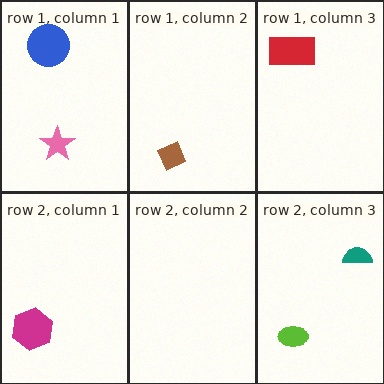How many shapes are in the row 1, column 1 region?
2.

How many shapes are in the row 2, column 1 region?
1.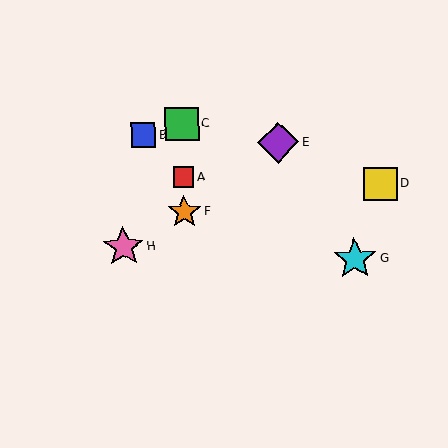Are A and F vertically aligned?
Yes, both are at x≈183.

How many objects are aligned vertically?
3 objects (A, C, F) are aligned vertically.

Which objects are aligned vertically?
Objects A, C, F are aligned vertically.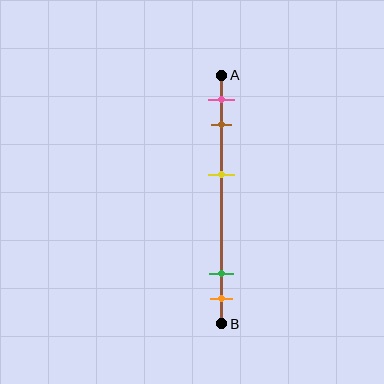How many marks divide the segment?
There are 5 marks dividing the segment.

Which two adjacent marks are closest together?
The green and orange marks are the closest adjacent pair.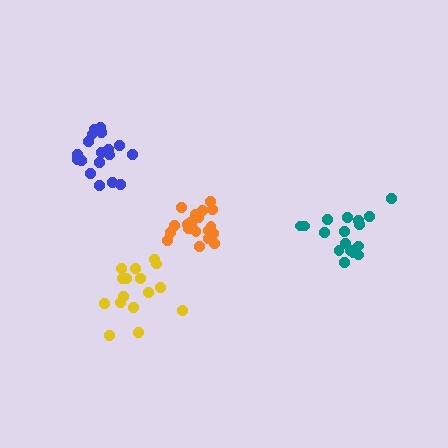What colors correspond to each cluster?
The clusters are colored: yellow, teal, orange, blue.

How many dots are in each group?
Group 1: 16 dots, Group 2: 17 dots, Group 3: 20 dots, Group 4: 18 dots (71 total).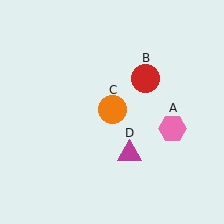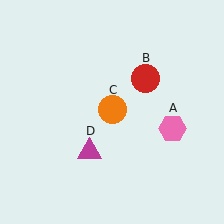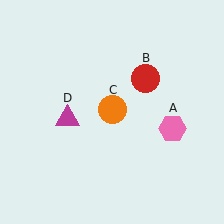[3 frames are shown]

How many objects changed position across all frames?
1 object changed position: magenta triangle (object D).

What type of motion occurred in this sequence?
The magenta triangle (object D) rotated clockwise around the center of the scene.